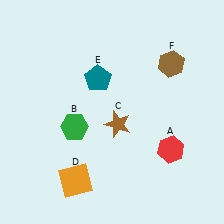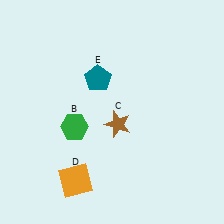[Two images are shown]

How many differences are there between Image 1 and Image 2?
There are 2 differences between the two images.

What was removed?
The brown hexagon (F), the red hexagon (A) were removed in Image 2.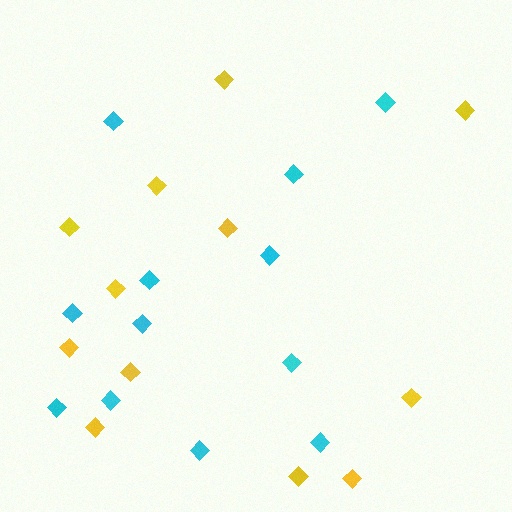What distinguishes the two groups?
There are 2 groups: one group of yellow diamonds (12) and one group of cyan diamonds (12).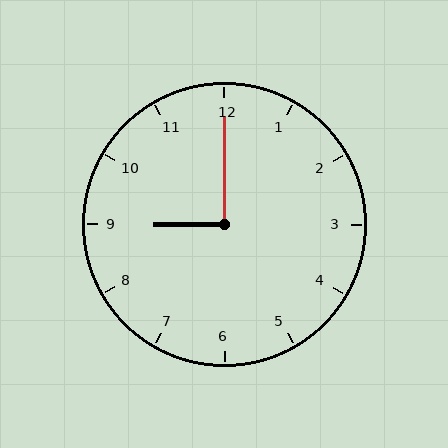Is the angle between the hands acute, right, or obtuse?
It is right.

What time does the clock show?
9:00.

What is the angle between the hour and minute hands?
Approximately 90 degrees.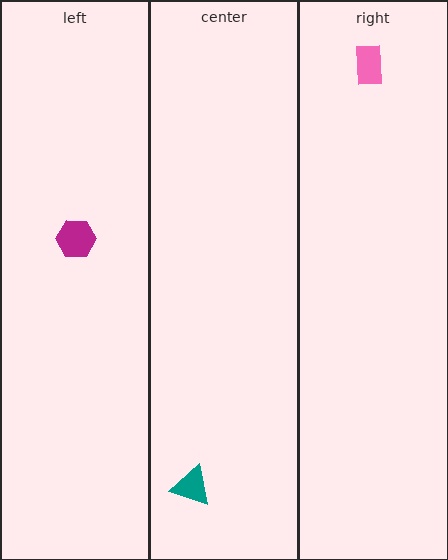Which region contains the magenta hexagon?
The left region.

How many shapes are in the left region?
1.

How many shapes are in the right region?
1.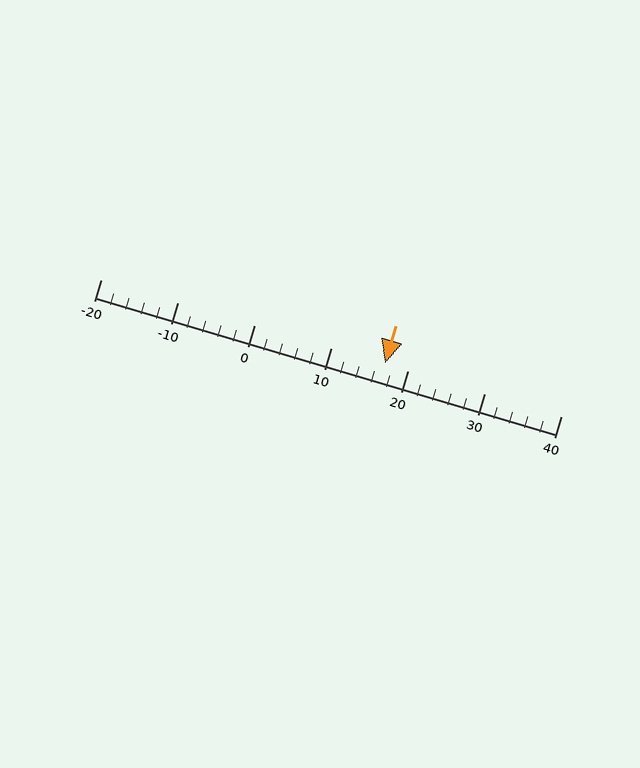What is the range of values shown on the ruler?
The ruler shows values from -20 to 40.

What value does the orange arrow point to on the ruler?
The orange arrow points to approximately 17.